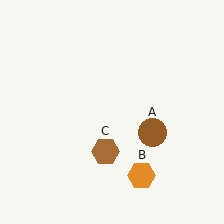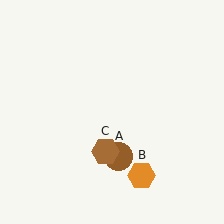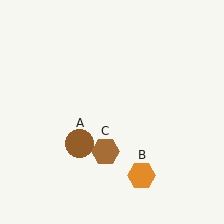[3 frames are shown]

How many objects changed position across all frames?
1 object changed position: brown circle (object A).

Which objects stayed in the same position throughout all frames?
Orange hexagon (object B) and brown hexagon (object C) remained stationary.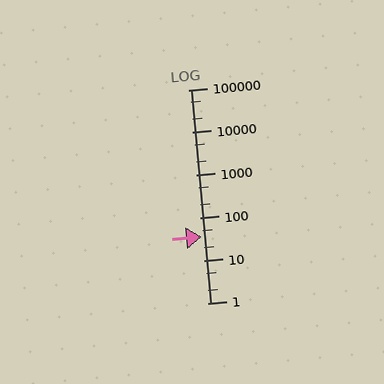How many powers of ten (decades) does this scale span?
The scale spans 5 decades, from 1 to 100000.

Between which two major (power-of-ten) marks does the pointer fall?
The pointer is between 10 and 100.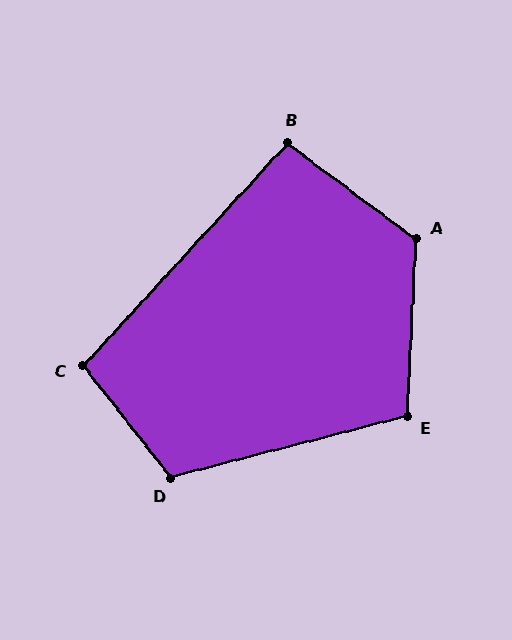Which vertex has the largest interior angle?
A, at approximately 124 degrees.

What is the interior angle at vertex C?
Approximately 99 degrees (obtuse).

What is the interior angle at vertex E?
Approximately 107 degrees (obtuse).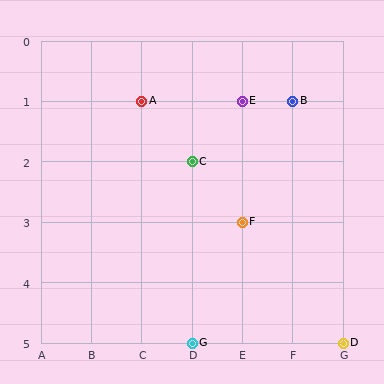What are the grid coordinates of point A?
Point A is at grid coordinates (C, 1).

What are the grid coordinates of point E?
Point E is at grid coordinates (E, 1).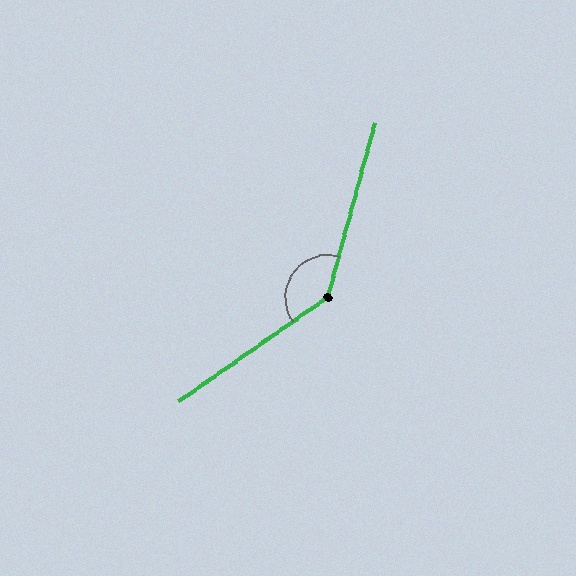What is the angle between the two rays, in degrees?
Approximately 140 degrees.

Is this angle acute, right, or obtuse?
It is obtuse.